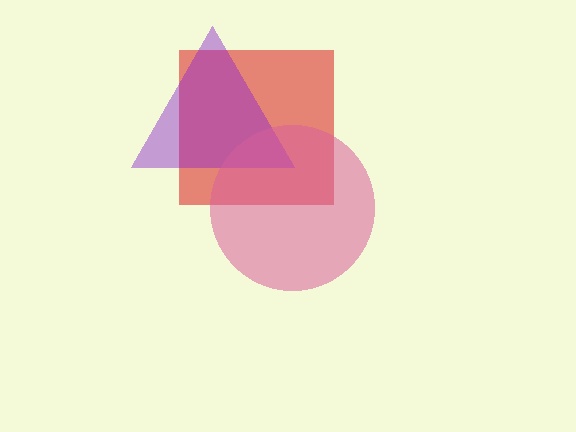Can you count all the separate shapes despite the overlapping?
Yes, there are 3 separate shapes.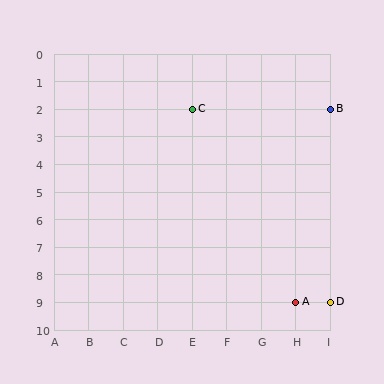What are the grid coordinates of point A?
Point A is at grid coordinates (H, 9).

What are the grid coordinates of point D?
Point D is at grid coordinates (I, 9).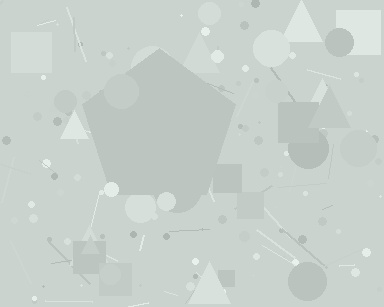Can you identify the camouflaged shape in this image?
The camouflaged shape is a pentagon.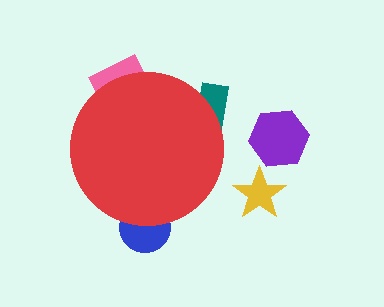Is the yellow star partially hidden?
No, the yellow star is fully visible.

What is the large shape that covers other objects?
A red circle.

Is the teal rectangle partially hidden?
Yes, the teal rectangle is partially hidden behind the red circle.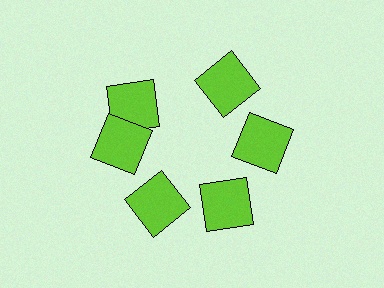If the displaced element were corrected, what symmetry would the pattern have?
It would have 6-fold rotational symmetry — the pattern would map onto itself every 60 degrees.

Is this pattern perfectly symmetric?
No. The 6 lime squares are arranged in a ring, but one element near the 11 o'clock position is rotated out of alignment along the ring, breaking the 6-fold rotational symmetry.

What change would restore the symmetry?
The symmetry would be restored by rotating it back into even spacing with its neighbors so that all 6 squares sit at equal angles and equal distance from the center.